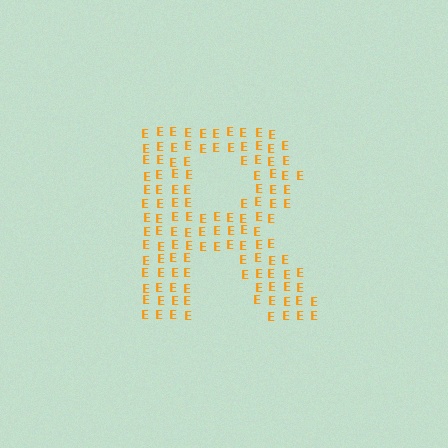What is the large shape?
The large shape is the letter R.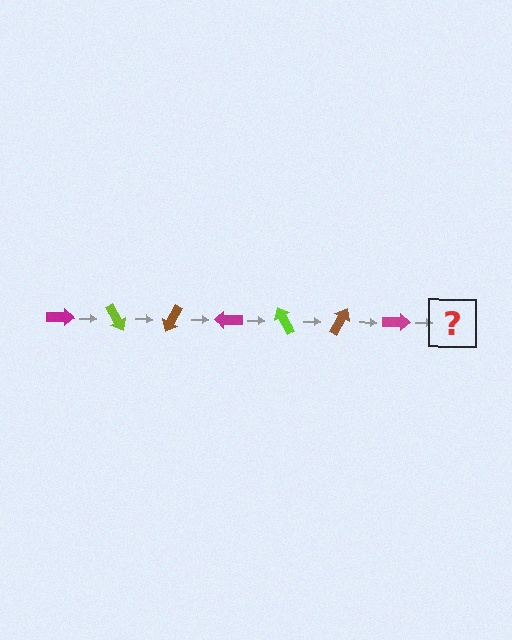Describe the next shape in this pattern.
It should be a lime arrow, rotated 420 degrees from the start.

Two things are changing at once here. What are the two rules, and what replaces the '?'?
The two rules are that it rotates 60 degrees each step and the color cycles through magenta, lime, and brown. The '?' should be a lime arrow, rotated 420 degrees from the start.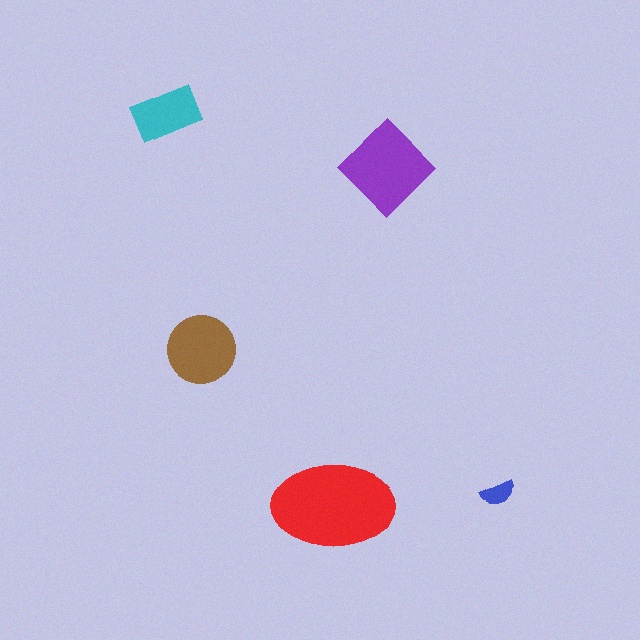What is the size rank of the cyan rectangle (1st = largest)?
4th.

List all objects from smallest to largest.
The blue semicircle, the cyan rectangle, the brown circle, the purple diamond, the red ellipse.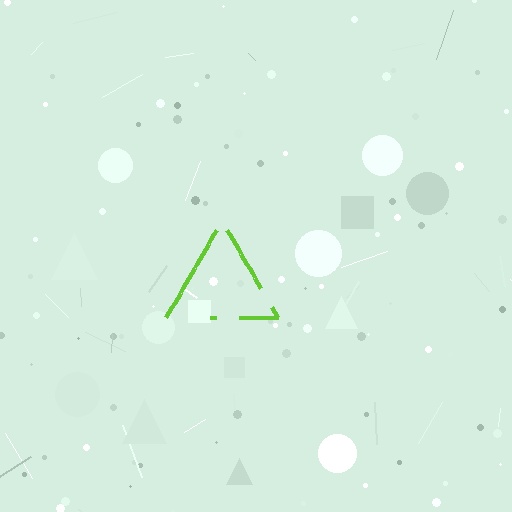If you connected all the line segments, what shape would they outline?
They would outline a triangle.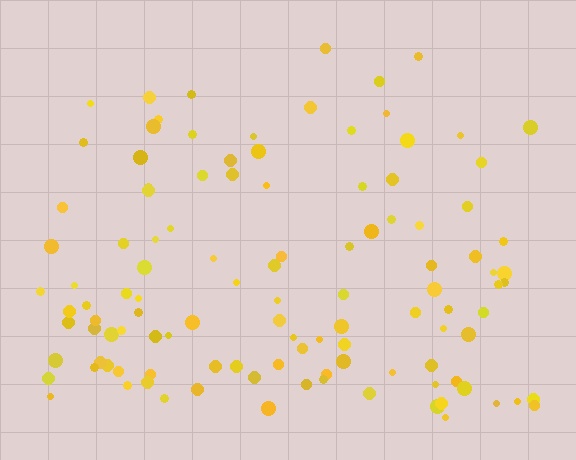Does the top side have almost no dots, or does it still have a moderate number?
Still a moderate number, just noticeably fewer than the bottom.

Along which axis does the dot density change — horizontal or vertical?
Vertical.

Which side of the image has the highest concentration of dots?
The bottom.